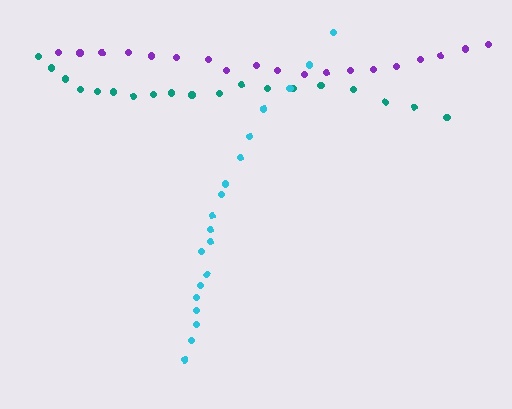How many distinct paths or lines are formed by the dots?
There are 3 distinct paths.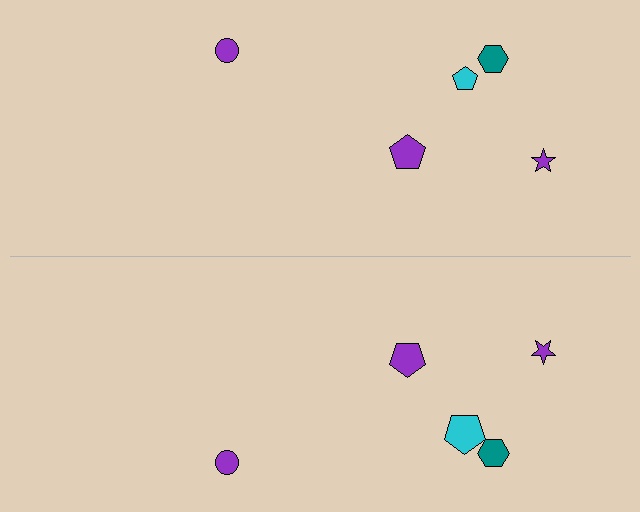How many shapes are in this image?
There are 10 shapes in this image.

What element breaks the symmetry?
The cyan pentagon on the bottom side has a different size than its mirror counterpart.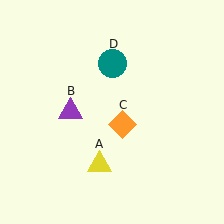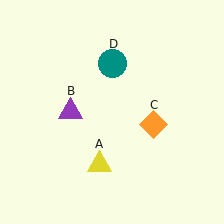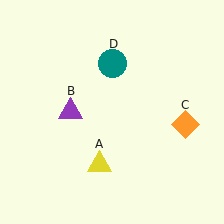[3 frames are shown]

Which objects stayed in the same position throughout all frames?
Yellow triangle (object A) and purple triangle (object B) and teal circle (object D) remained stationary.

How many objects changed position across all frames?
1 object changed position: orange diamond (object C).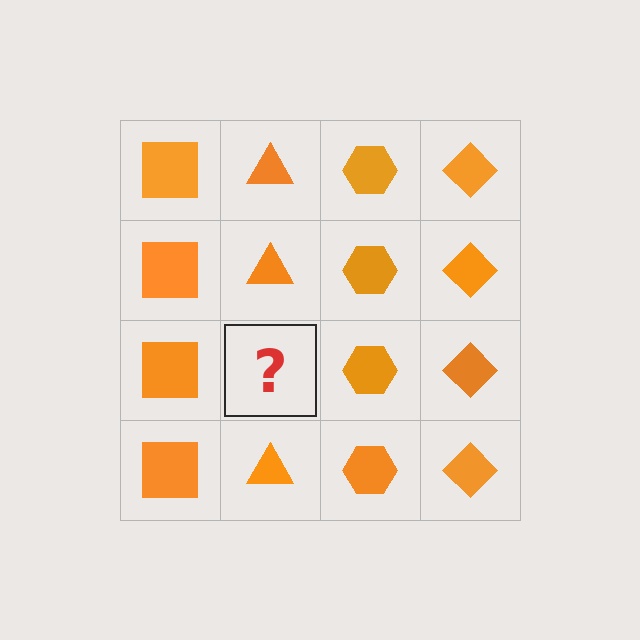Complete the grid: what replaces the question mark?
The question mark should be replaced with an orange triangle.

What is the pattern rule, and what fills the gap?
The rule is that each column has a consistent shape. The gap should be filled with an orange triangle.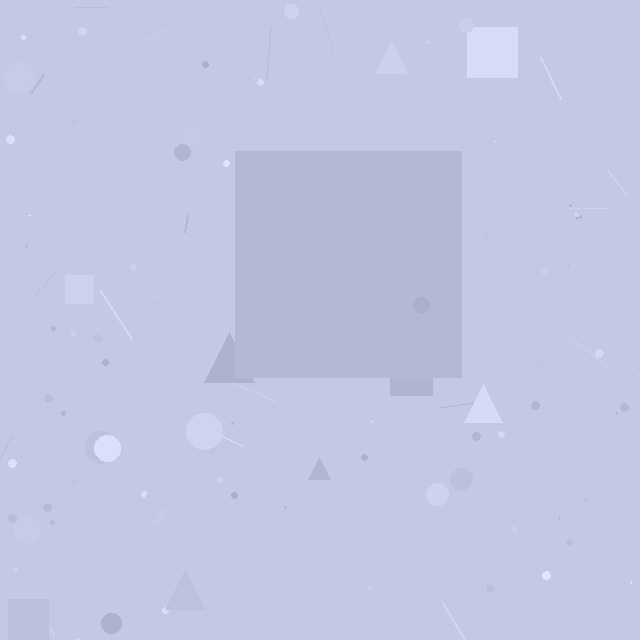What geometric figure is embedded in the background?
A square is embedded in the background.